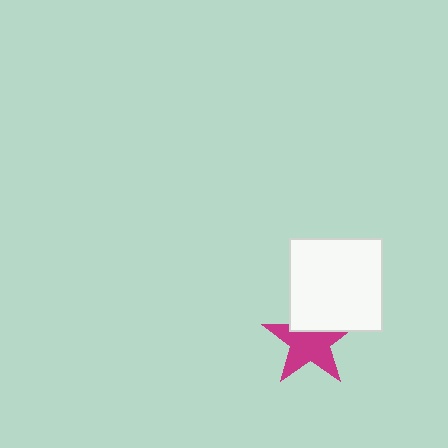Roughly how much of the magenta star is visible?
Most of it is visible (roughly 70%).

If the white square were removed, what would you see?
You would see the complete magenta star.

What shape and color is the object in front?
The object in front is a white square.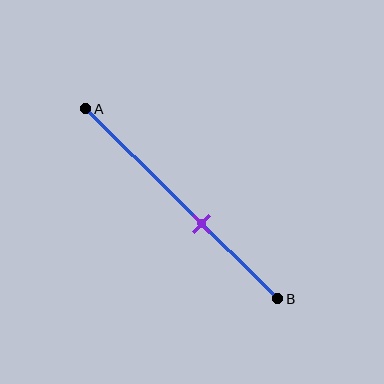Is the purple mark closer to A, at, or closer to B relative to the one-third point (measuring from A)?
The purple mark is closer to point B than the one-third point of segment AB.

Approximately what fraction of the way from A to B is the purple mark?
The purple mark is approximately 60% of the way from A to B.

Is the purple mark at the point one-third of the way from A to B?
No, the mark is at about 60% from A, not at the 33% one-third point.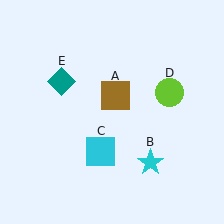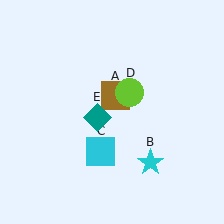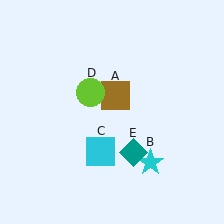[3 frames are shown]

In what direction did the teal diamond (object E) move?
The teal diamond (object E) moved down and to the right.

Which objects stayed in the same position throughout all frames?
Brown square (object A) and cyan star (object B) and cyan square (object C) remained stationary.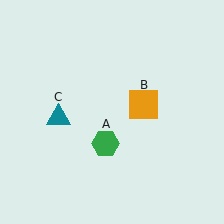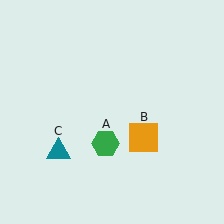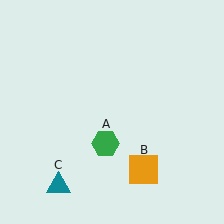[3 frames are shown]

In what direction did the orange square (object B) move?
The orange square (object B) moved down.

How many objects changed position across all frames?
2 objects changed position: orange square (object B), teal triangle (object C).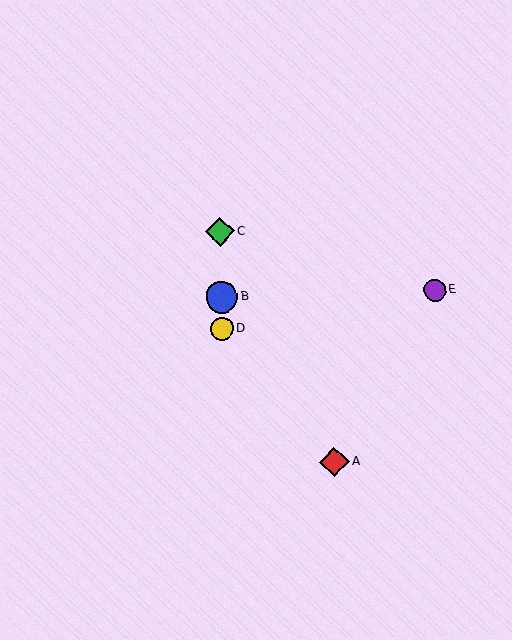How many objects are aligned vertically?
3 objects (B, C, D) are aligned vertically.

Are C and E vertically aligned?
No, C is at x≈220 and E is at x≈435.